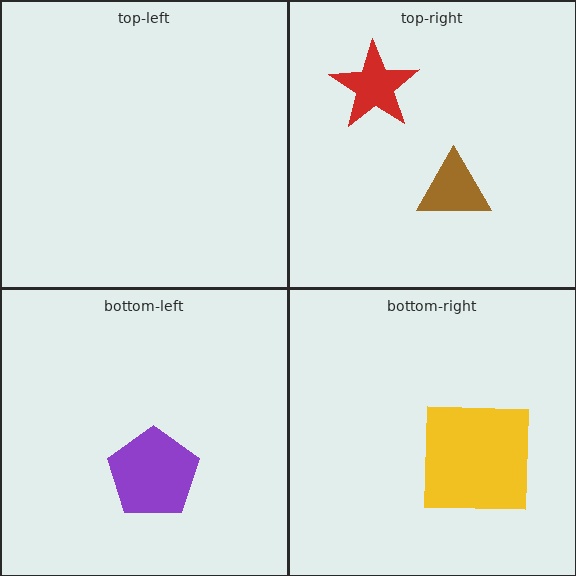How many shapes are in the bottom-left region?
1.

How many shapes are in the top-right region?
2.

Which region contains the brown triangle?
The top-right region.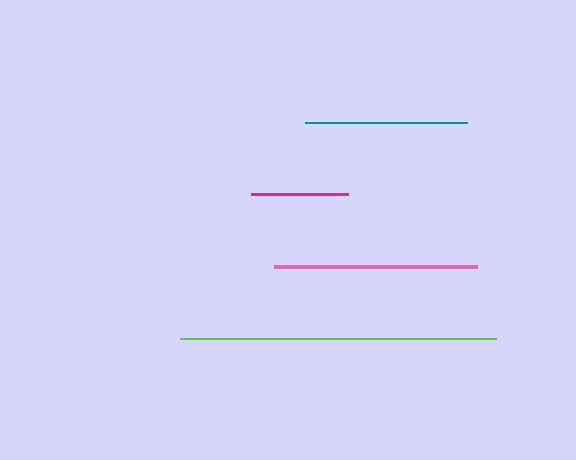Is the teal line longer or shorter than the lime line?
The lime line is longer than the teal line.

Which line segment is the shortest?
The magenta line is the shortest at approximately 97 pixels.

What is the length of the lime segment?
The lime segment is approximately 316 pixels long.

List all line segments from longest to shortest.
From longest to shortest: lime, pink, teal, magenta.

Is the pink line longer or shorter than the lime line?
The lime line is longer than the pink line.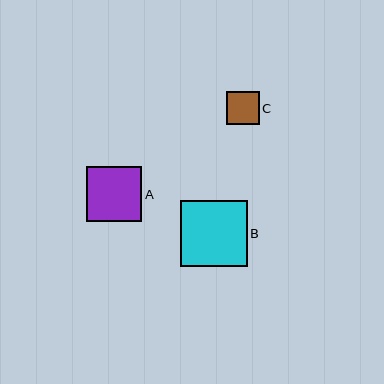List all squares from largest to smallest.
From largest to smallest: B, A, C.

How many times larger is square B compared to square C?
Square B is approximately 2.0 times the size of square C.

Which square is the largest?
Square B is the largest with a size of approximately 66 pixels.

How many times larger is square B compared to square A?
Square B is approximately 1.2 times the size of square A.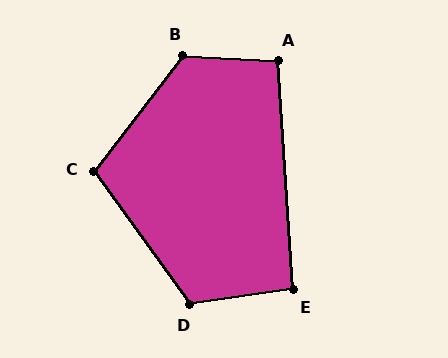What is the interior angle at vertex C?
Approximately 107 degrees (obtuse).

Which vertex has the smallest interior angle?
E, at approximately 95 degrees.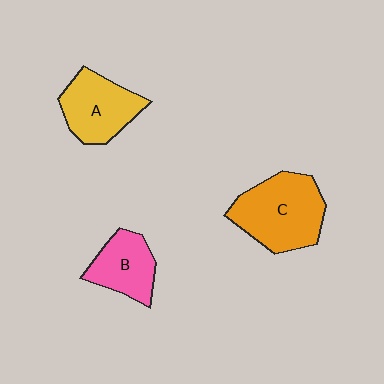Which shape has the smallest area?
Shape B (pink).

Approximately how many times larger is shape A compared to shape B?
Approximately 1.2 times.